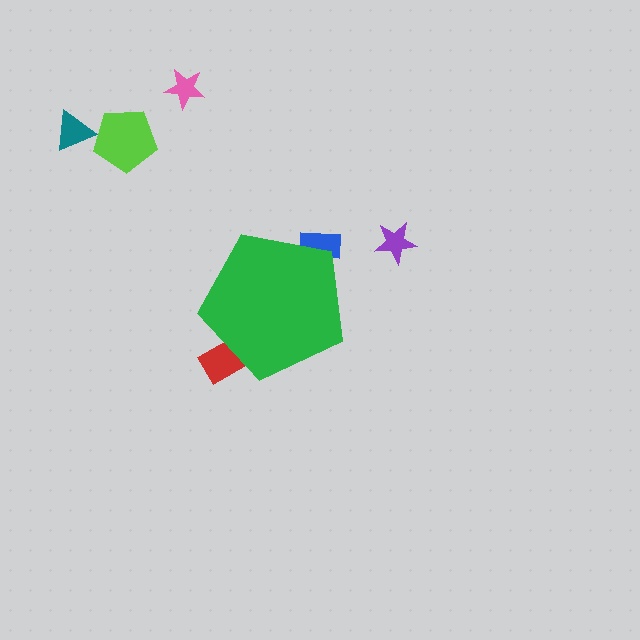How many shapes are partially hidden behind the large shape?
2 shapes are partially hidden.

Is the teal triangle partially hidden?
No, the teal triangle is fully visible.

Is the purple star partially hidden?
No, the purple star is fully visible.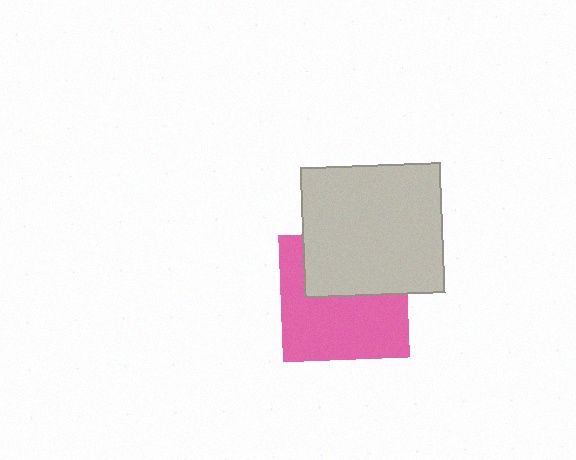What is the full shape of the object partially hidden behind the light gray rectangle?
The partially hidden object is a pink square.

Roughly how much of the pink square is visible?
About half of it is visible (roughly 59%).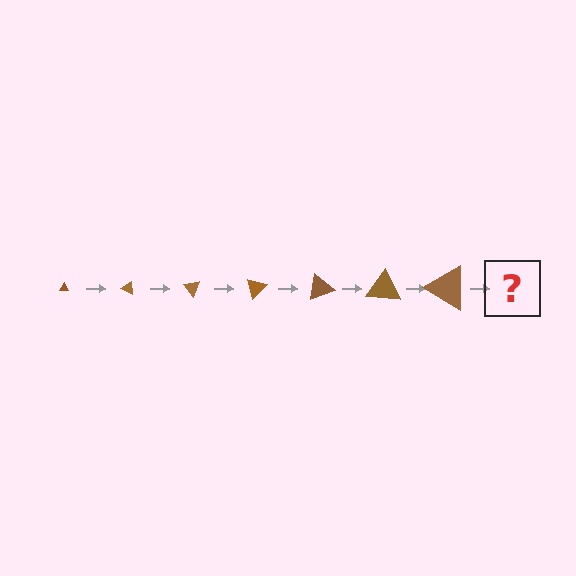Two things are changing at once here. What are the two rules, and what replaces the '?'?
The two rules are that the triangle grows larger each step and it rotates 25 degrees each step. The '?' should be a triangle, larger than the previous one and rotated 175 degrees from the start.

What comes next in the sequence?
The next element should be a triangle, larger than the previous one and rotated 175 degrees from the start.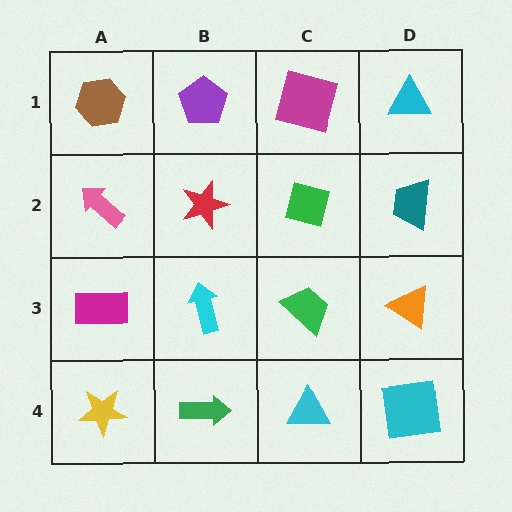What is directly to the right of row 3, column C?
An orange triangle.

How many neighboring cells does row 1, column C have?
3.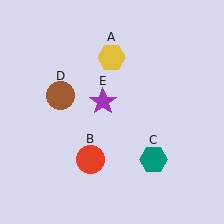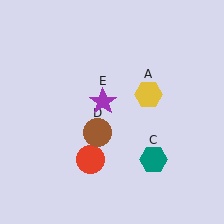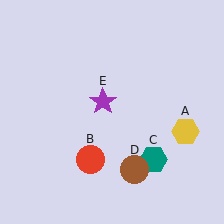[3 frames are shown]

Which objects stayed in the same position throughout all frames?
Red circle (object B) and teal hexagon (object C) and purple star (object E) remained stationary.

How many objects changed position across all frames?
2 objects changed position: yellow hexagon (object A), brown circle (object D).